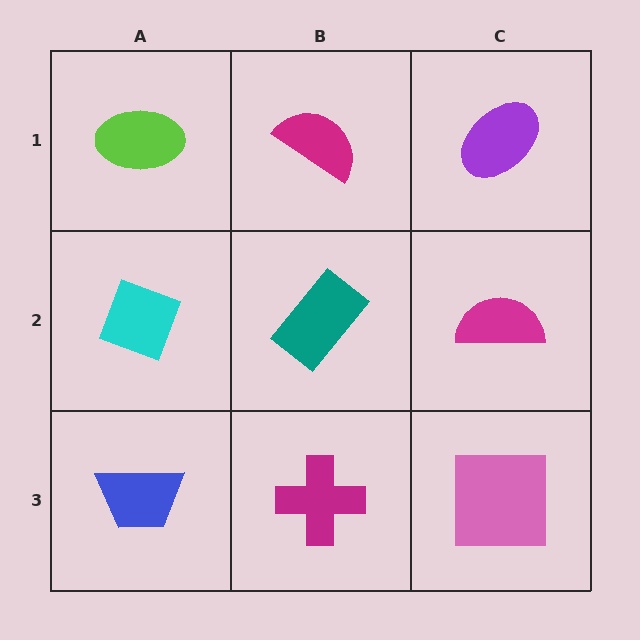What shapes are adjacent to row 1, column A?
A cyan diamond (row 2, column A), a magenta semicircle (row 1, column B).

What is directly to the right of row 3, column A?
A magenta cross.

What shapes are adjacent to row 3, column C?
A magenta semicircle (row 2, column C), a magenta cross (row 3, column B).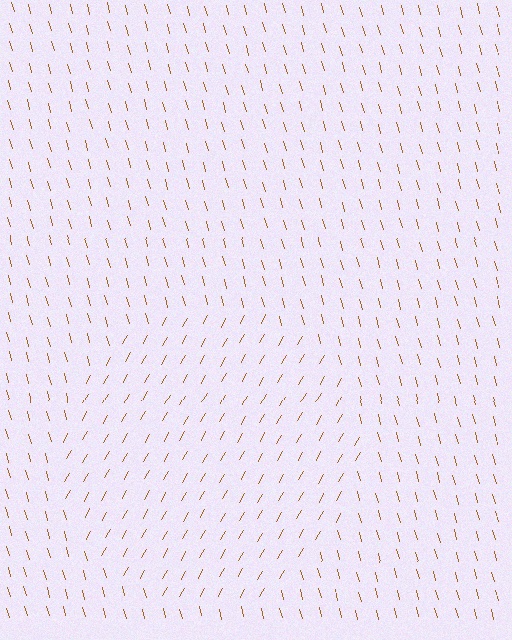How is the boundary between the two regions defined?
The boundary is defined purely by a change in line orientation (approximately 45 degrees difference). All lines are the same color and thickness.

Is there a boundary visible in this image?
Yes, there is a texture boundary formed by a change in line orientation.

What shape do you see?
I see a circle.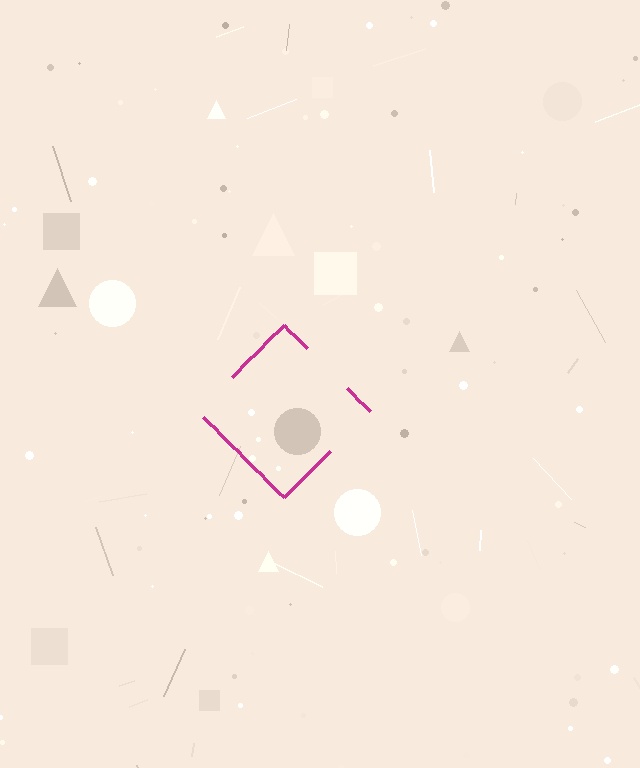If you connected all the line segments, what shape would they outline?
They would outline a diamond.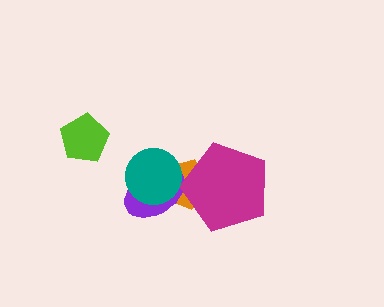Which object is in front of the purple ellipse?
The teal circle is in front of the purple ellipse.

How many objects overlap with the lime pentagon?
0 objects overlap with the lime pentagon.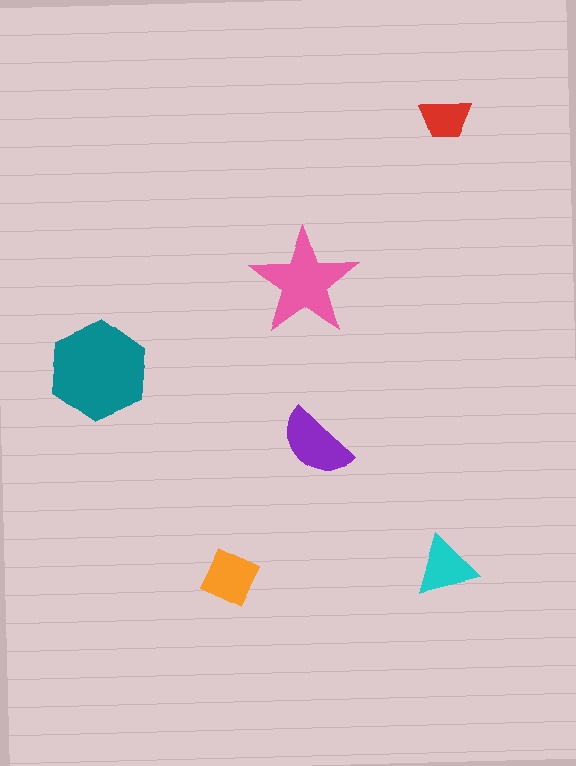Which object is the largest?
The teal hexagon.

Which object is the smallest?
The red trapezoid.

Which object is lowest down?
The orange diamond is bottommost.